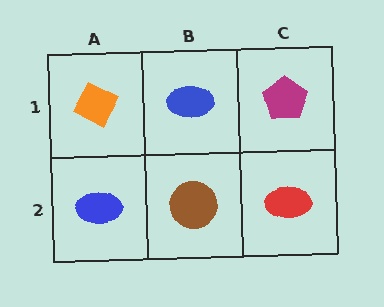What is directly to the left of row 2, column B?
A blue ellipse.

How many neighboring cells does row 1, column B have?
3.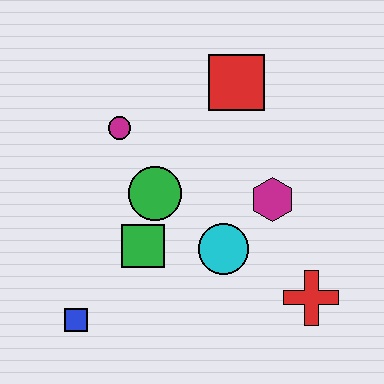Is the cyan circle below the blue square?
No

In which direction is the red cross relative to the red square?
The red cross is below the red square.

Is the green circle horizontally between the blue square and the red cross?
Yes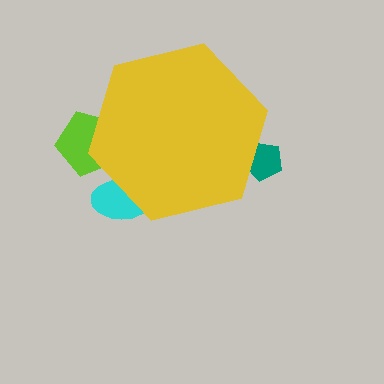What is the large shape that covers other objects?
A yellow hexagon.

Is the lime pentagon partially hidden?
Yes, the lime pentagon is partially hidden behind the yellow hexagon.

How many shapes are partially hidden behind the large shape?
3 shapes are partially hidden.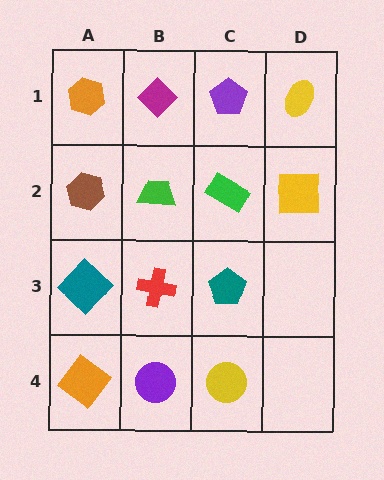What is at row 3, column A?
A teal diamond.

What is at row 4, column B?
A purple circle.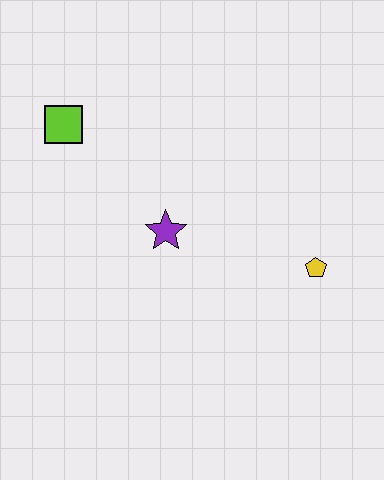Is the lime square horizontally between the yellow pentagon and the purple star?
No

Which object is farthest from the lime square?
The yellow pentagon is farthest from the lime square.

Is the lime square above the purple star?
Yes